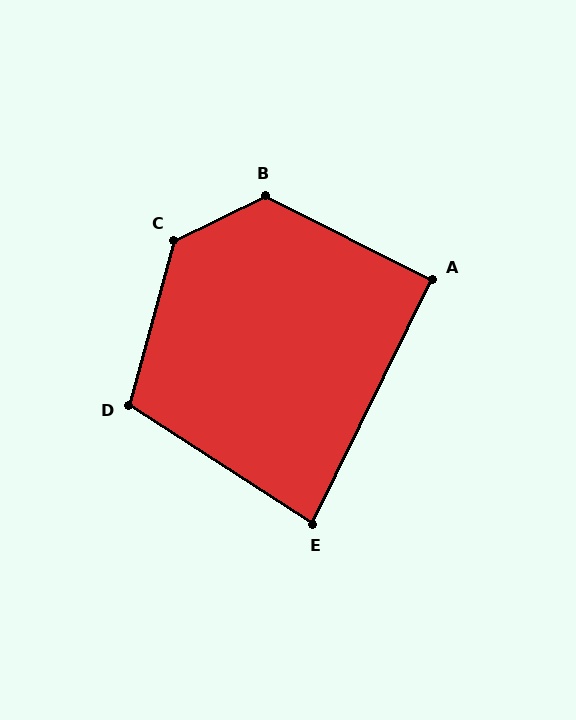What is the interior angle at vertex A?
Approximately 90 degrees (approximately right).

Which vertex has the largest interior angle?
C, at approximately 131 degrees.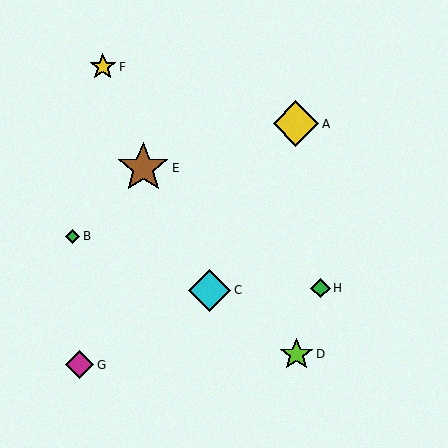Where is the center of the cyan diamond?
The center of the cyan diamond is at (209, 290).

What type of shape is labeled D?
Shape D is a lime star.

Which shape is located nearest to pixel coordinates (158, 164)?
The brown star (labeled E) at (143, 168) is nearest to that location.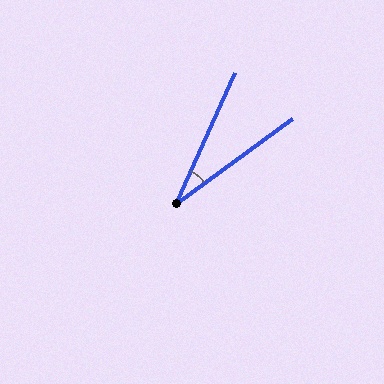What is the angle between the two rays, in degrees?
Approximately 29 degrees.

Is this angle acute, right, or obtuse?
It is acute.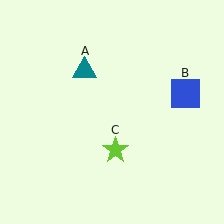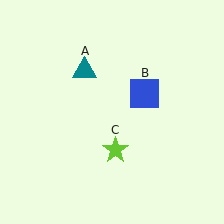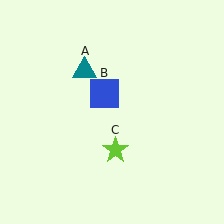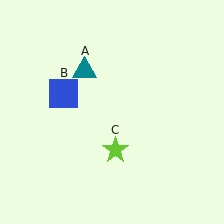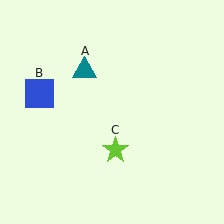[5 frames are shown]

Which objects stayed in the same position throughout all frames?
Teal triangle (object A) and lime star (object C) remained stationary.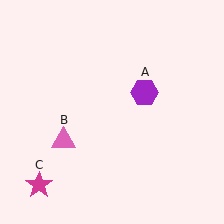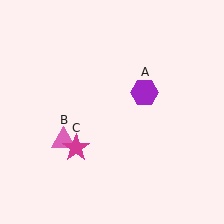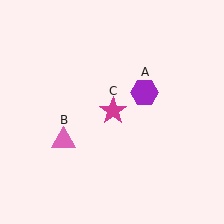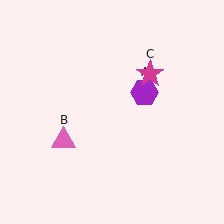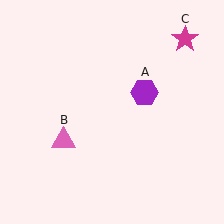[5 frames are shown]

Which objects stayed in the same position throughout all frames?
Purple hexagon (object A) and pink triangle (object B) remained stationary.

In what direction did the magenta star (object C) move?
The magenta star (object C) moved up and to the right.